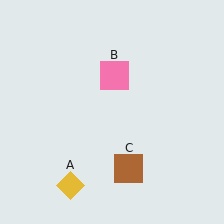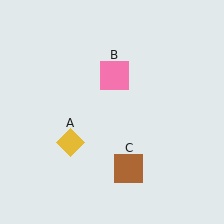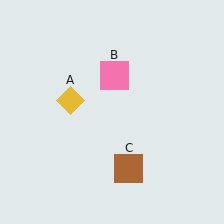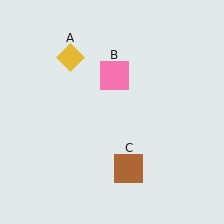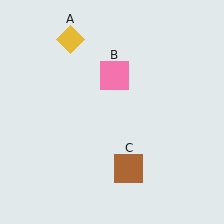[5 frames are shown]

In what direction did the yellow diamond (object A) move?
The yellow diamond (object A) moved up.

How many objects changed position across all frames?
1 object changed position: yellow diamond (object A).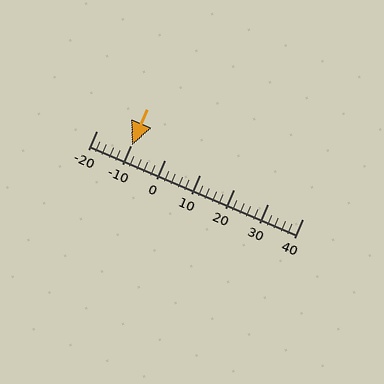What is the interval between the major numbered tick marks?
The major tick marks are spaced 10 units apart.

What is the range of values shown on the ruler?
The ruler shows values from -20 to 40.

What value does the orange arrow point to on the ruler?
The orange arrow points to approximately -10.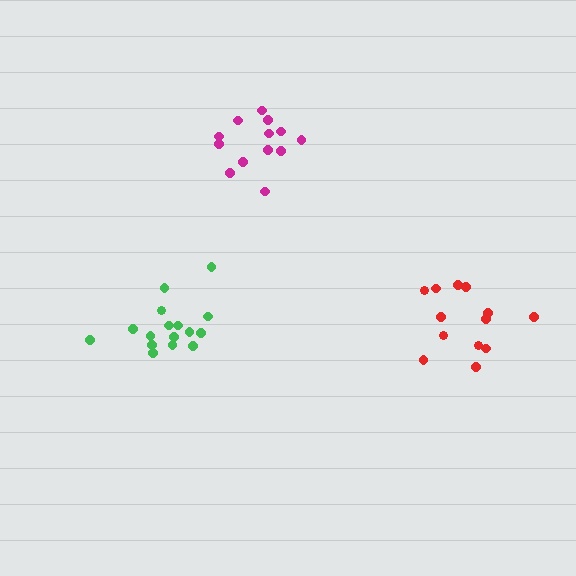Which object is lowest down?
The green cluster is bottommost.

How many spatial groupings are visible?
There are 3 spatial groupings.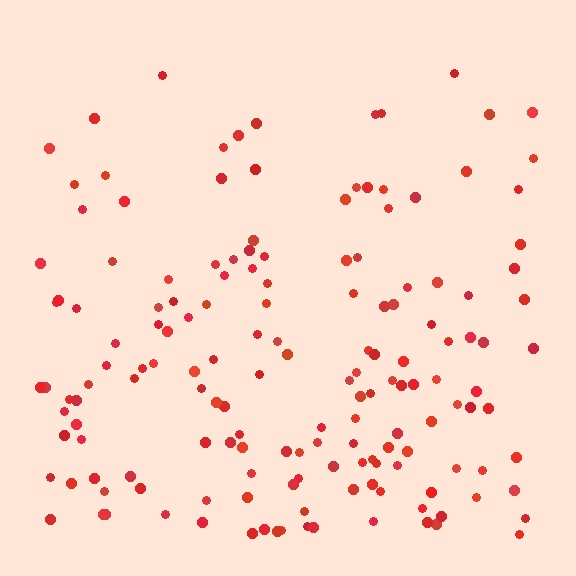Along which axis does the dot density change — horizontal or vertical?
Vertical.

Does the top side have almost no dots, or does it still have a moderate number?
Still a moderate number, just noticeably fewer than the bottom.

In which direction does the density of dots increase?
From top to bottom, with the bottom side densest.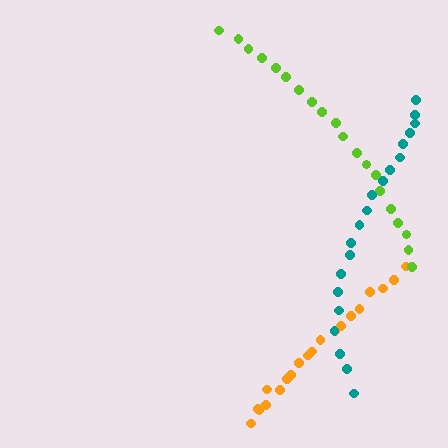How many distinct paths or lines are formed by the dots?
There are 3 distinct paths.